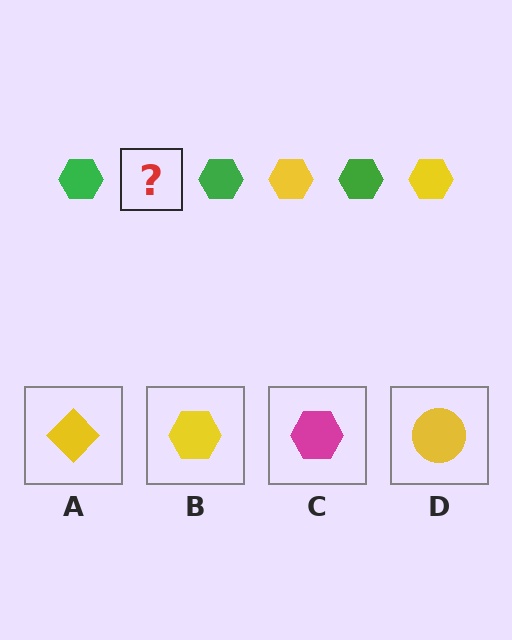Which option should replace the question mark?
Option B.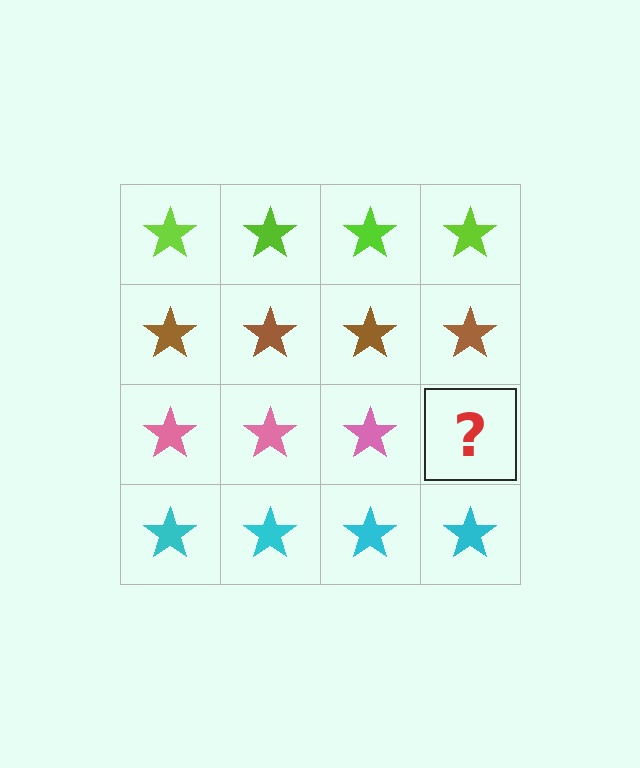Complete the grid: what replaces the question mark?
The question mark should be replaced with a pink star.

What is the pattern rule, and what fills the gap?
The rule is that each row has a consistent color. The gap should be filled with a pink star.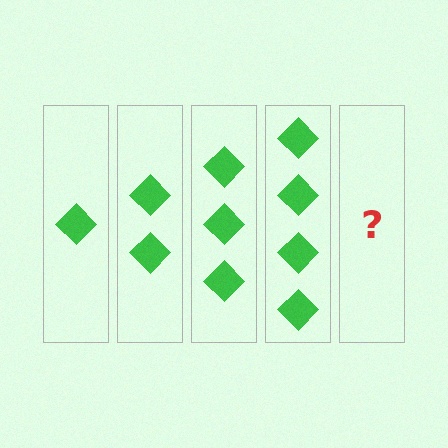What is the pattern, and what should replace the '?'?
The pattern is that each step adds one more diamond. The '?' should be 5 diamonds.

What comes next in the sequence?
The next element should be 5 diamonds.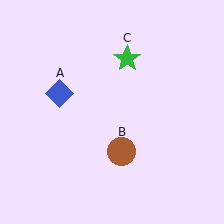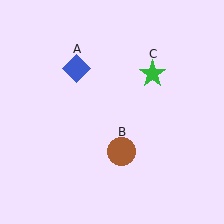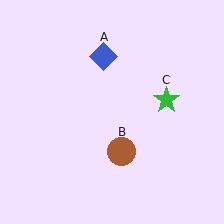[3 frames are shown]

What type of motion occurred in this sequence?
The blue diamond (object A), green star (object C) rotated clockwise around the center of the scene.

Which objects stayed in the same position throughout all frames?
Brown circle (object B) remained stationary.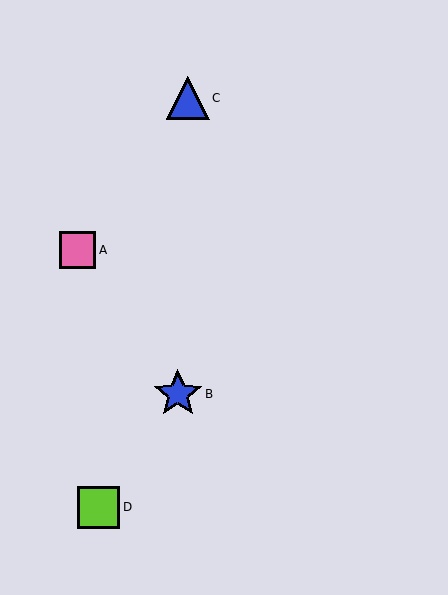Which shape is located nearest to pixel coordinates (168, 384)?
The blue star (labeled B) at (178, 394) is nearest to that location.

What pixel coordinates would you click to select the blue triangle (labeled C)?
Click at (188, 98) to select the blue triangle C.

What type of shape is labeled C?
Shape C is a blue triangle.